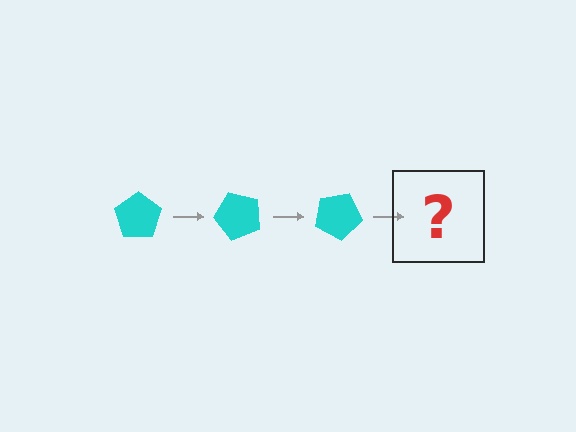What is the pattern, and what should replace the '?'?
The pattern is that the pentagon rotates 50 degrees each step. The '?' should be a cyan pentagon rotated 150 degrees.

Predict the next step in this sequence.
The next step is a cyan pentagon rotated 150 degrees.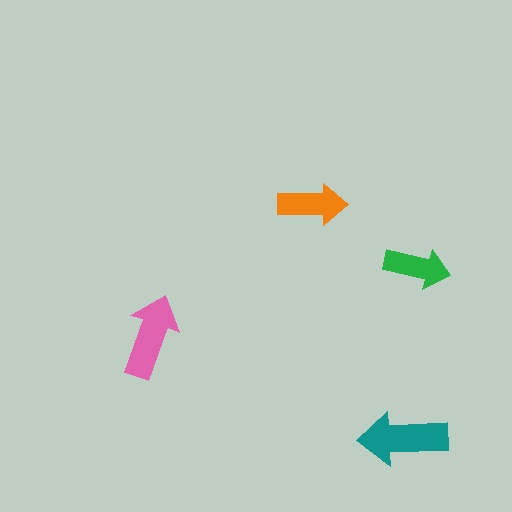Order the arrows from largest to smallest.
the teal one, the pink one, the orange one, the green one.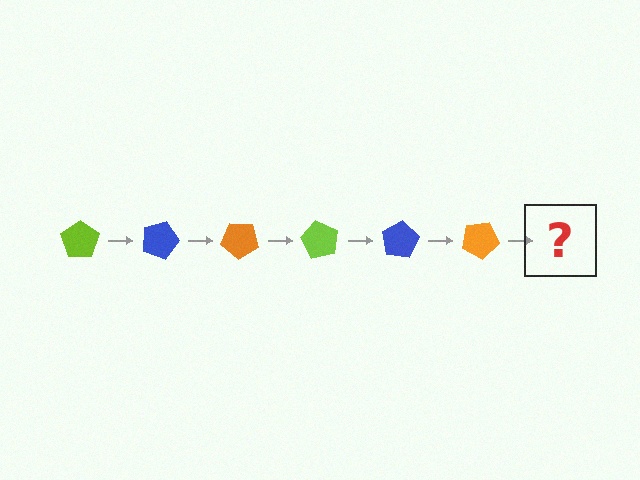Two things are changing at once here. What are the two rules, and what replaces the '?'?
The two rules are that it rotates 20 degrees each step and the color cycles through lime, blue, and orange. The '?' should be a lime pentagon, rotated 120 degrees from the start.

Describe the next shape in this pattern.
It should be a lime pentagon, rotated 120 degrees from the start.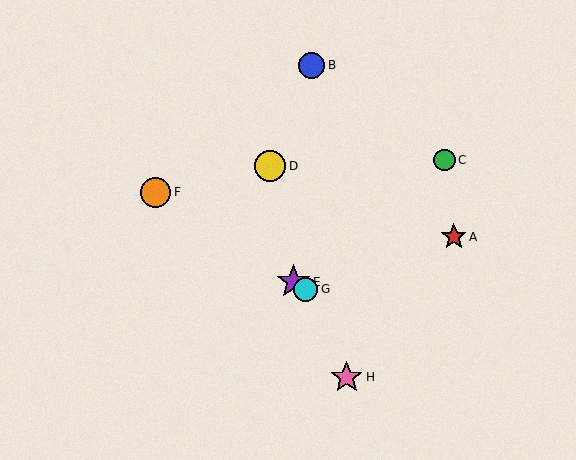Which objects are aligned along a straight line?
Objects E, F, G are aligned along a straight line.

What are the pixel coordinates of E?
Object E is at (294, 282).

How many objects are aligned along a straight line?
3 objects (E, F, G) are aligned along a straight line.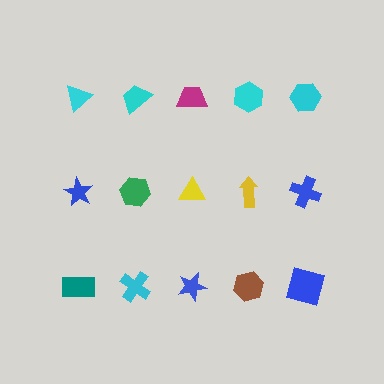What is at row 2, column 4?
A yellow arrow.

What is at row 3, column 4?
A brown hexagon.